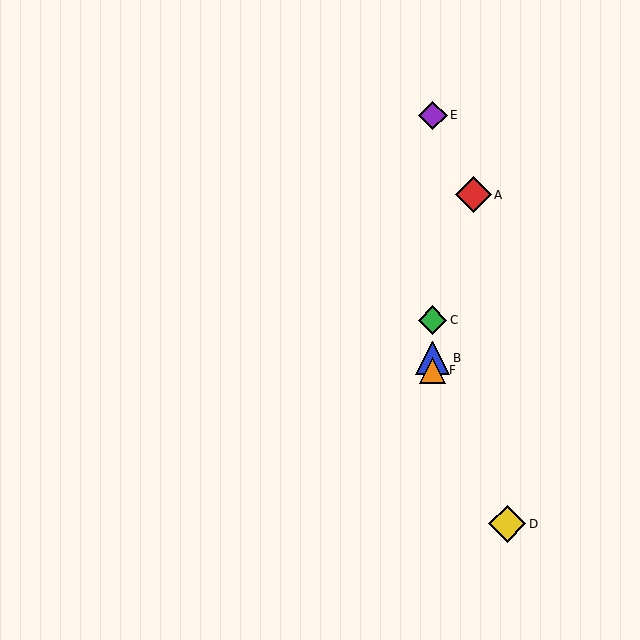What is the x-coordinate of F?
Object F is at x≈433.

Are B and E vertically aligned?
Yes, both are at x≈433.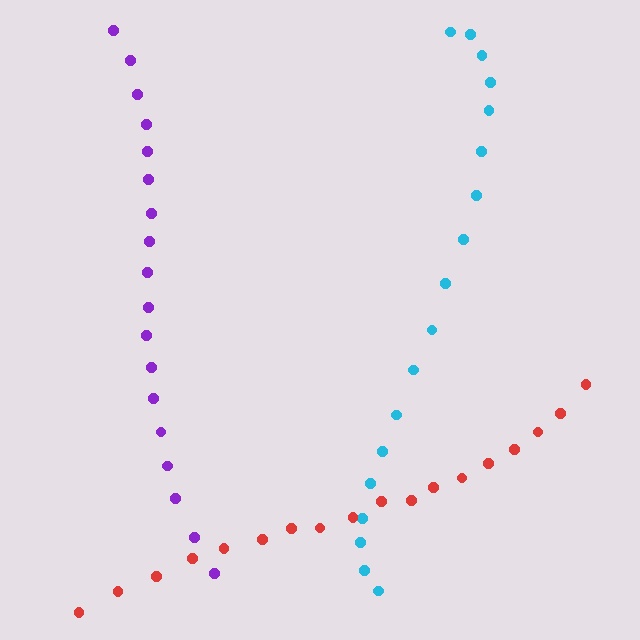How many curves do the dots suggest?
There are 3 distinct paths.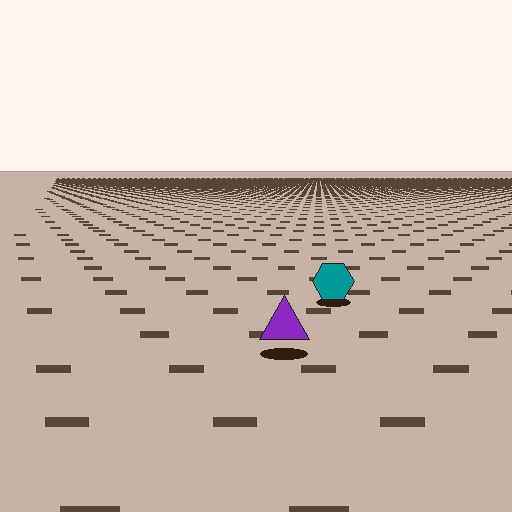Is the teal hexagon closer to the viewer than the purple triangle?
No. The purple triangle is closer — you can tell from the texture gradient: the ground texture is coarser near it.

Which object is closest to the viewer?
The purple triangle is closest. The texture marks near it are larger and more spread out.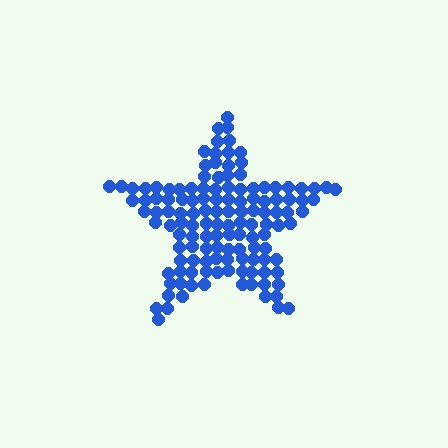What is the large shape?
The large shape is a star.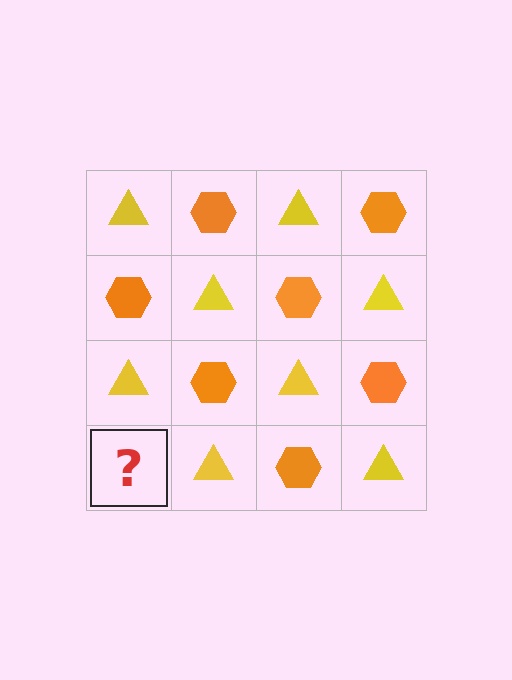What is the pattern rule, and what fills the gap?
The rule is that it alternates yellow triangle and orange hexagon in a checkerboard pattern. The gap should be filled with an orange hexagon.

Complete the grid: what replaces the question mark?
The question mark should be replaced with an orange hexagon.